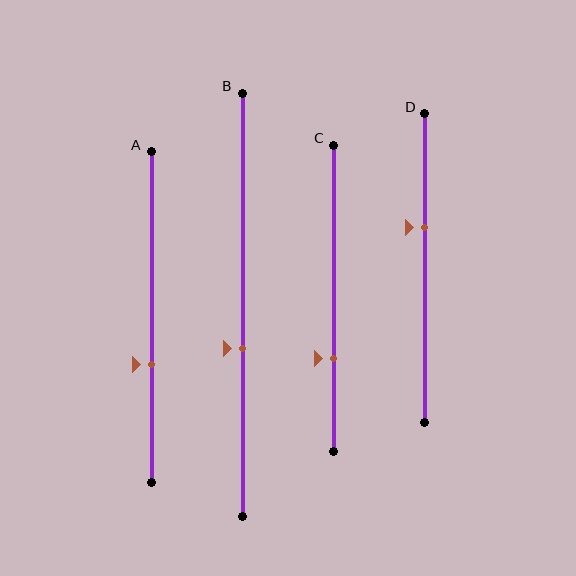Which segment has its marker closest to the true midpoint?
Segment B has its marker closest to the true midpoint.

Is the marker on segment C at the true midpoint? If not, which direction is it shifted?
No, the marker on segment C is shifted downward by about 20% of the segment length.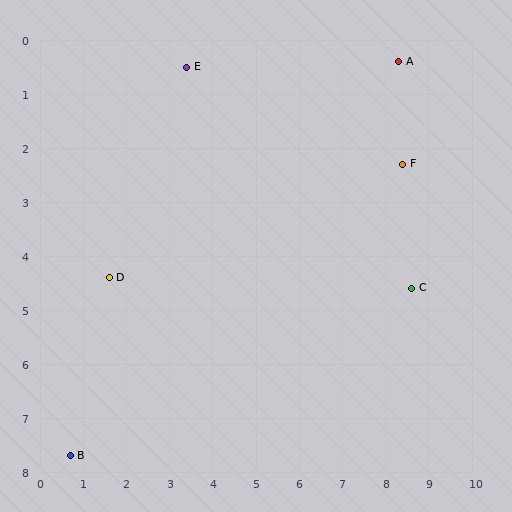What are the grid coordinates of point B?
Point B is at approximately (0.7, 7.7).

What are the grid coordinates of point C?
Point C is at approximately (8.6, 4.6).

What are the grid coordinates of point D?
Point D is at approximately (1.6, 4.4).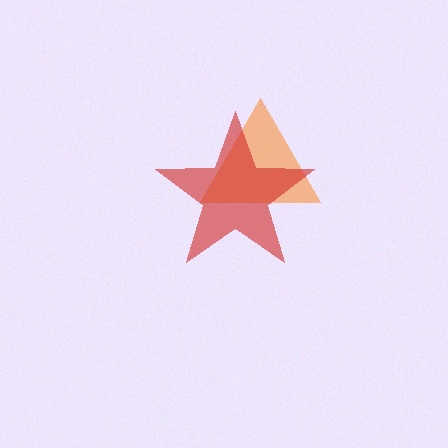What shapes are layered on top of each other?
The layered shapes are: an orange triangle, a red star.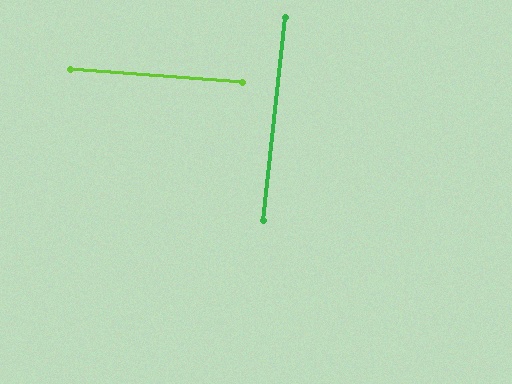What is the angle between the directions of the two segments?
Approximately 88 degrees.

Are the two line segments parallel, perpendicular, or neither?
Perpendicular — they meet at approximately 88°.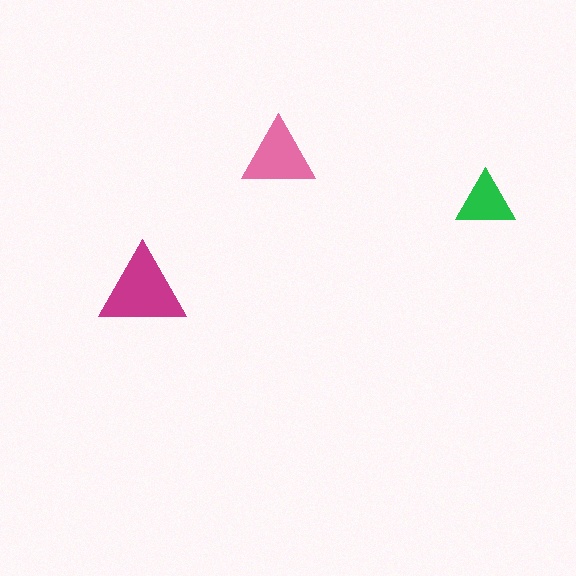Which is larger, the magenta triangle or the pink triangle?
The magenta one.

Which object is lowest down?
The magenta triangle is bottommost.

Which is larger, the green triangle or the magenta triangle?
The magenta one.